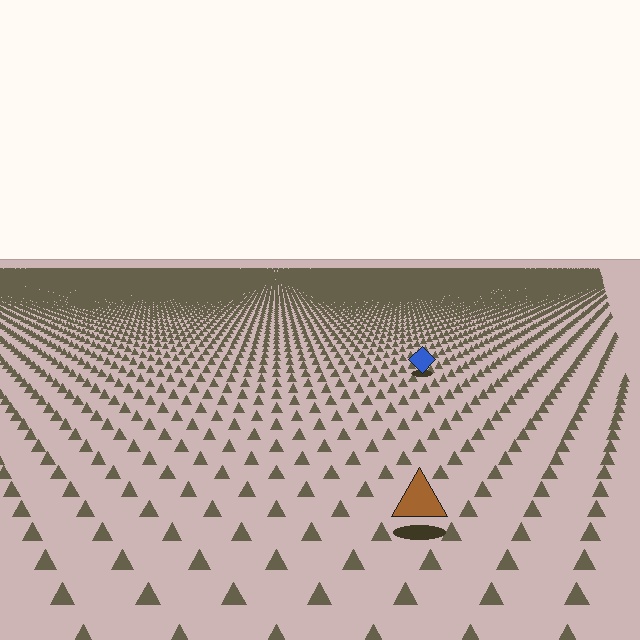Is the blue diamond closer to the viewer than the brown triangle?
No. The brown triangle is closer — you can tell from the texture gradient: the ground texture is coarser near it.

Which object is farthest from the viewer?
The blue diamond is farthest from the viewer. It appears smaller and the ground texture around it is denser.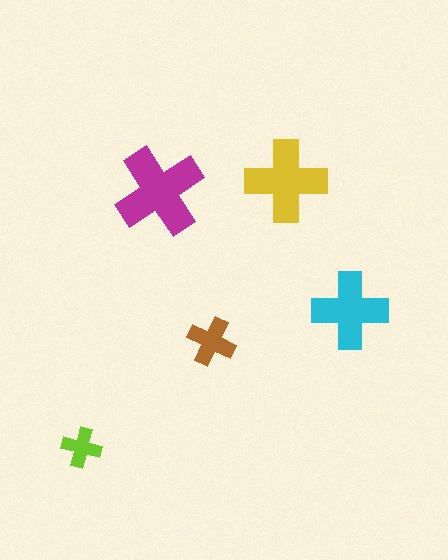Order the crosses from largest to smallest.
the magenta one, the yellow one, the cyan one, the brown one, the lime one.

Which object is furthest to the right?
The cyan cross is rightmost.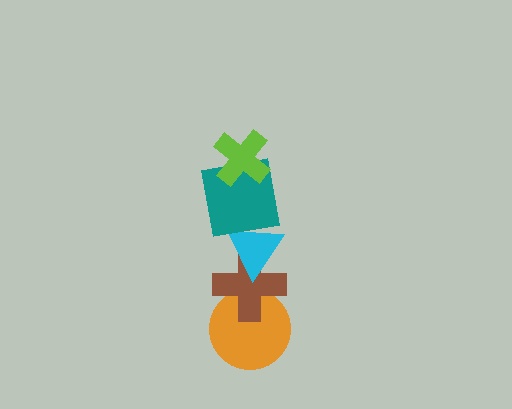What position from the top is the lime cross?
The lime cross is 1st from the top.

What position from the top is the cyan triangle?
The cyan triangle is 3rd from the top.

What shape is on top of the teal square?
The lime cross is on top of the teal square.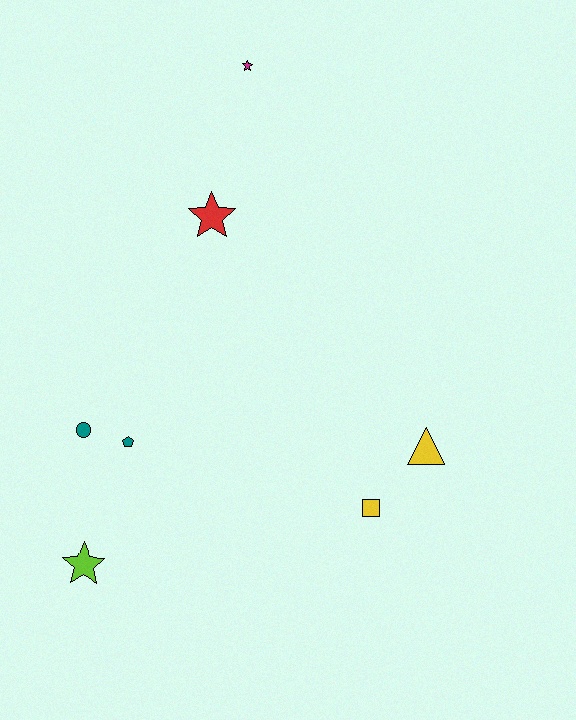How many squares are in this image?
There is 1 square.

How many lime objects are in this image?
There is 1 lime object.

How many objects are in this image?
There are 7 objects.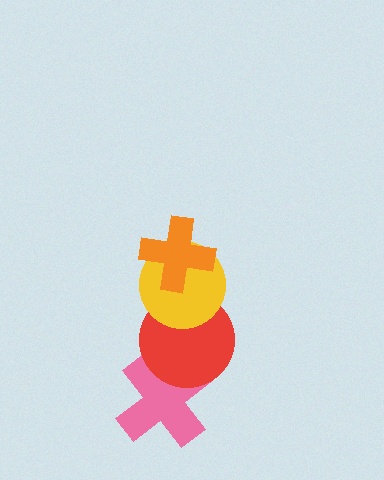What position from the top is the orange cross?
The orange cross is 1st from the top.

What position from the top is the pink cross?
The pink cross is 4th from the top.